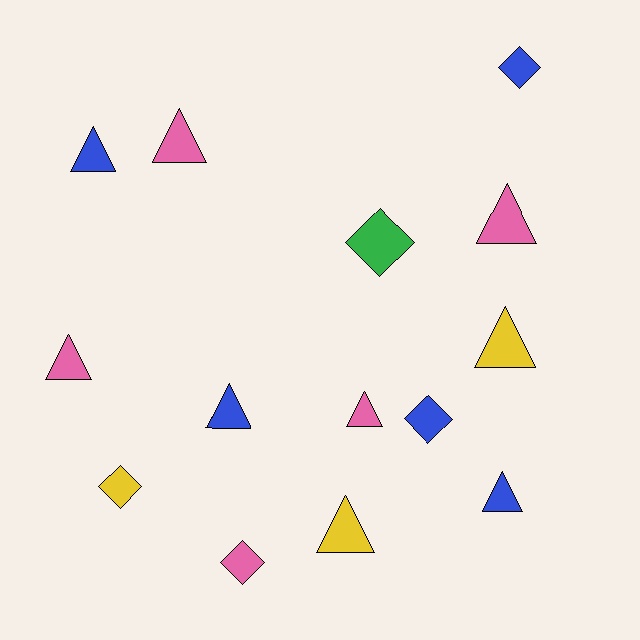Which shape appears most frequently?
Triangle, with 9 objects.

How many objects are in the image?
There are 14 objects.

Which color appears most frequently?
Blue, with 5 objects.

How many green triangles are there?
There are no green triangles.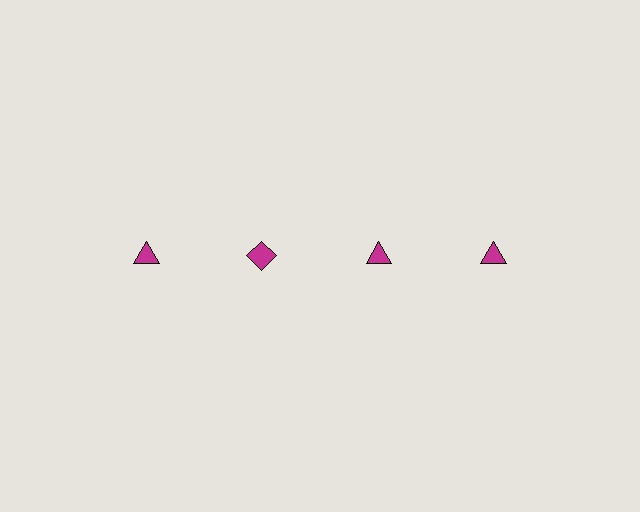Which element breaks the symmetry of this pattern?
The magenta diamond in the top row, second from left column breaks the symmetry. All other shapes are magenta triangles.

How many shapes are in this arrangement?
There are 4 shapes arranged in a grid pattern.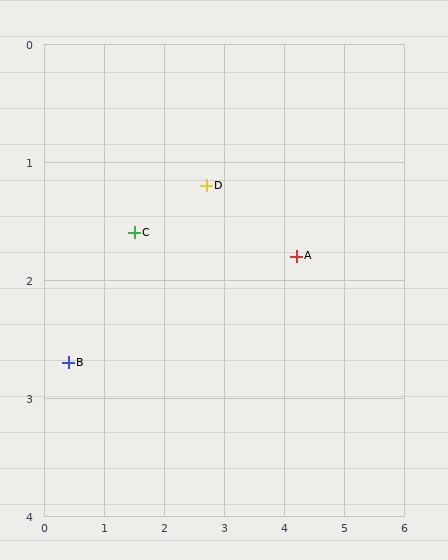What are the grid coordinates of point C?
Point C is at approximately (1.5, 1.6).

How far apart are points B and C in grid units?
Points B and C are about 1.6 grid units apart.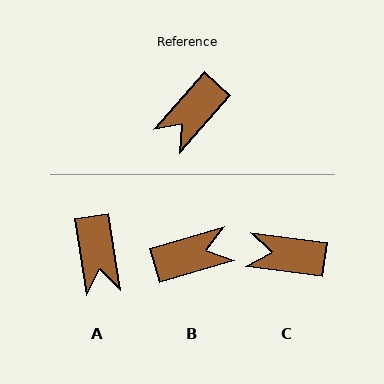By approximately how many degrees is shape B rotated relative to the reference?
Approximately 148 degrees counter-clockwise.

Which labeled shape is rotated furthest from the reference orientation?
B, about 148 degrees away.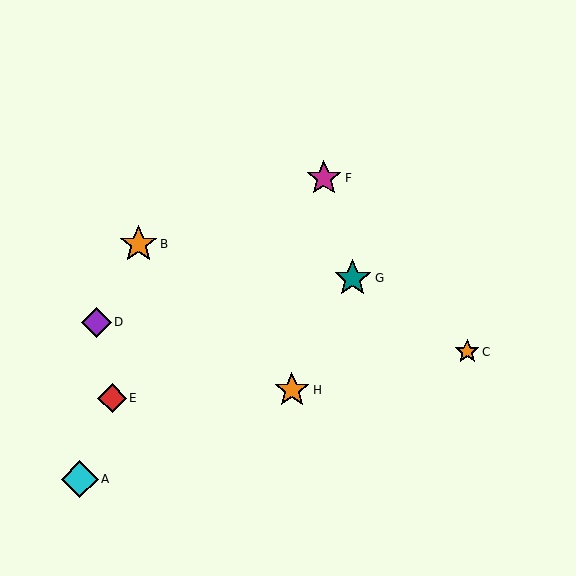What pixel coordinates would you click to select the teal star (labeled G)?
Click at (353, 278) to select the teal star G.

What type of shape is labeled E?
Shape E is a red diamond.